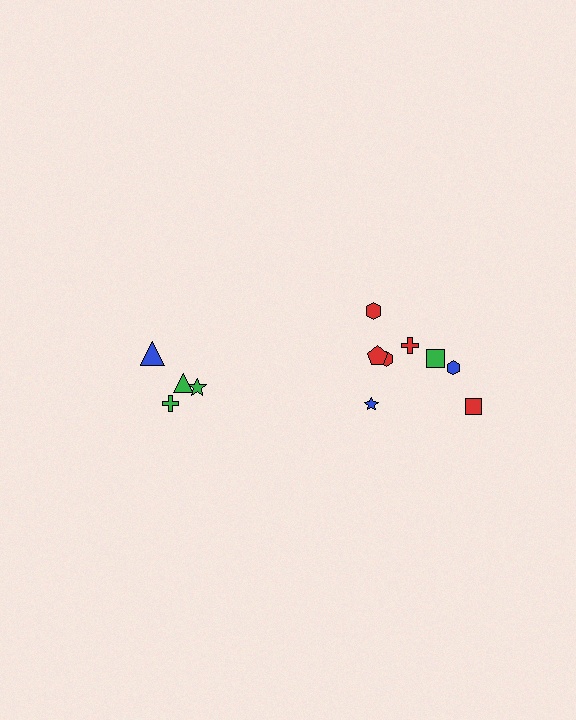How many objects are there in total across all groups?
There are 12 objects.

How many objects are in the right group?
There are 8 objects.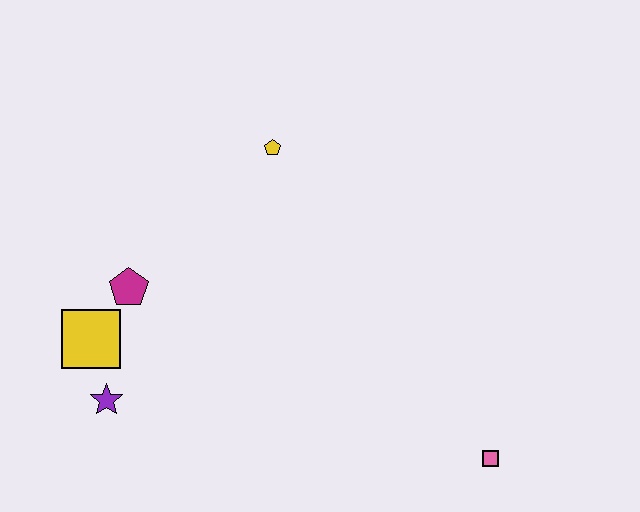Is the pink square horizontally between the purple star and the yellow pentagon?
No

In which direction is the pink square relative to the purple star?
The pink square is to the right of the purple star.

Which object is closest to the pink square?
The yellow pentagon is closest to the pink square.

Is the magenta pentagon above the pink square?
Yes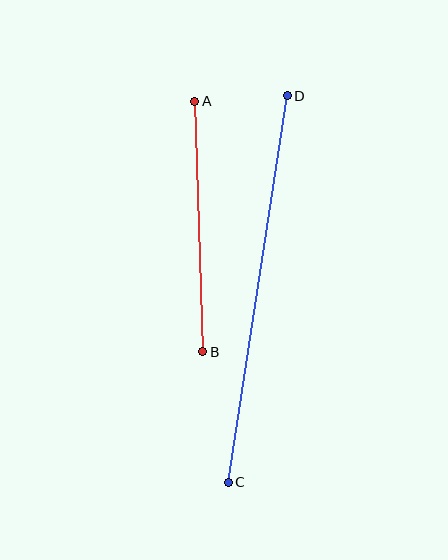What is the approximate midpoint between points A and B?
The midpoint is at approximately (199, 227) pixels.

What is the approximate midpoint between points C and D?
The midpoint is at approximately (258, 289) pixels.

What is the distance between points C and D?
The distance is approximately 391 pixels.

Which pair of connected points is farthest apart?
Points C and D are farthest apart.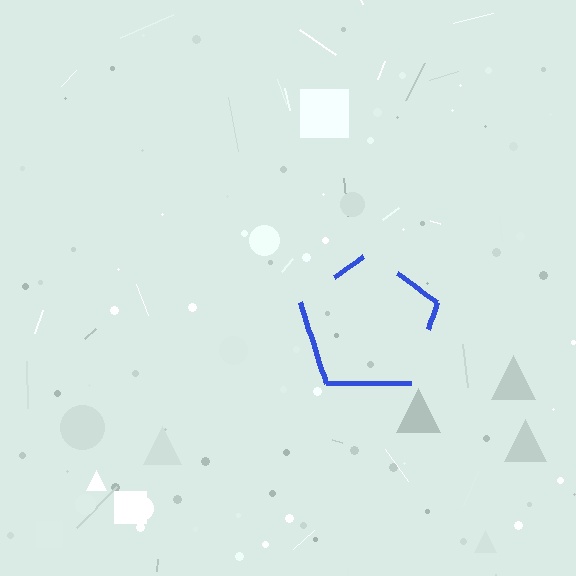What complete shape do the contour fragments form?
The contour fragments form a pentagon.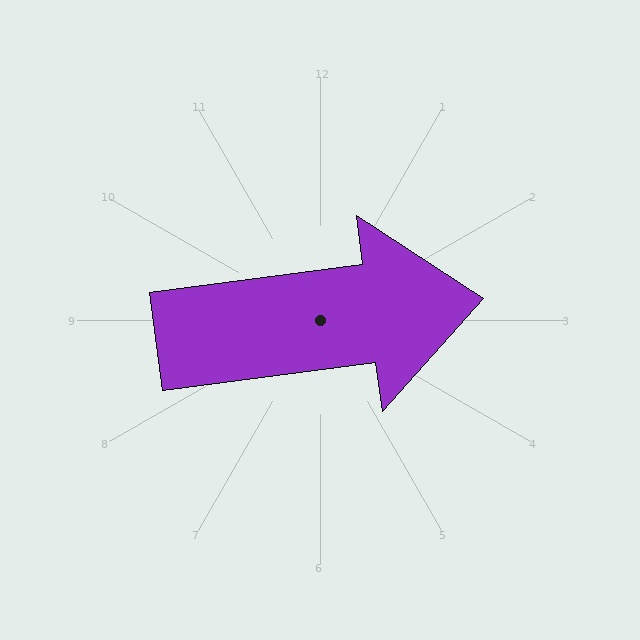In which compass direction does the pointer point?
East.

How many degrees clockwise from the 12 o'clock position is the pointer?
Approximately 82 degrees.